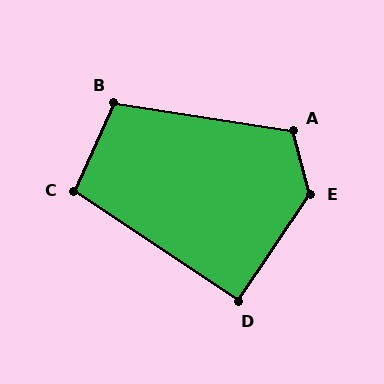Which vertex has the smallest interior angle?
D, at approximately 91 degrees.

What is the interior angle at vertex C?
Approximately 99 degrees (obtuse).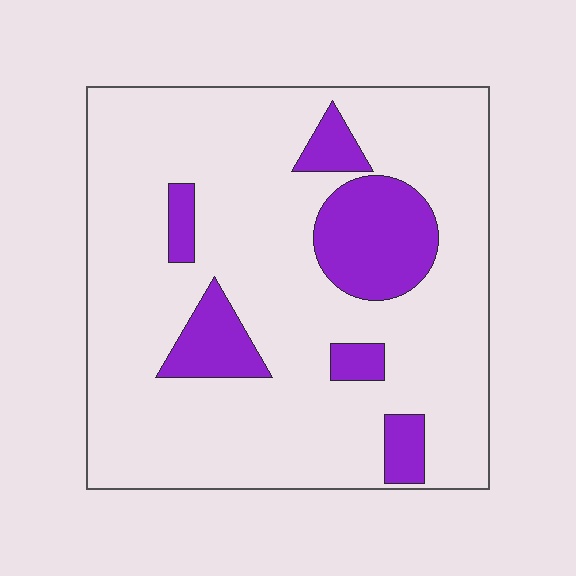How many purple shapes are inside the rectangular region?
6.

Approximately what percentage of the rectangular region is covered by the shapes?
Approximately 20%.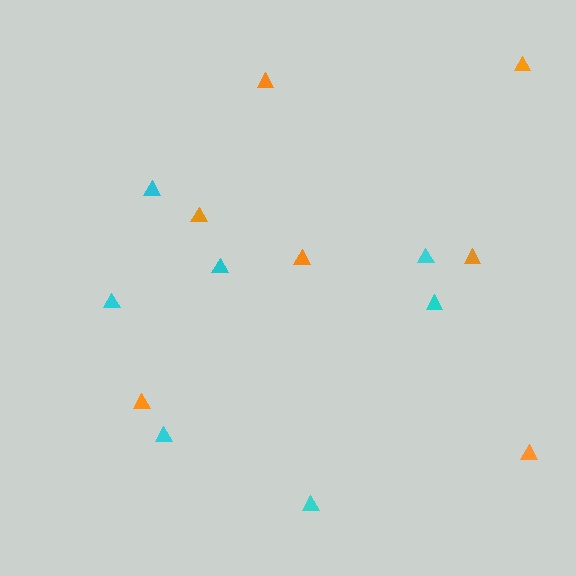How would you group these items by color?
There are 2 groups: one group of orange triangles (7) and one group of cyan triangles (7).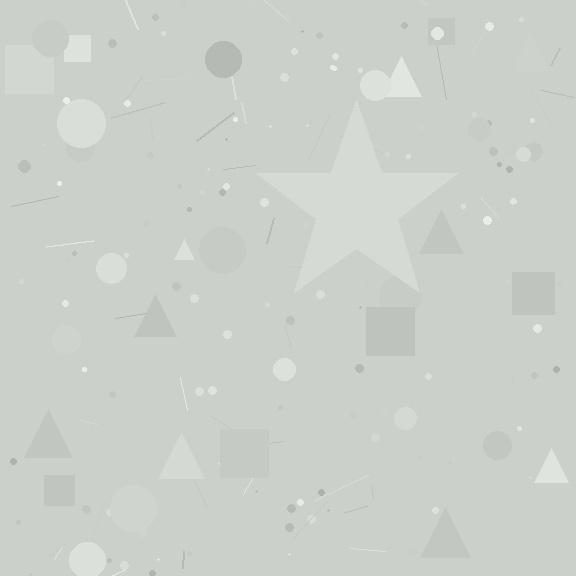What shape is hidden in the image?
A star is hidden in the image.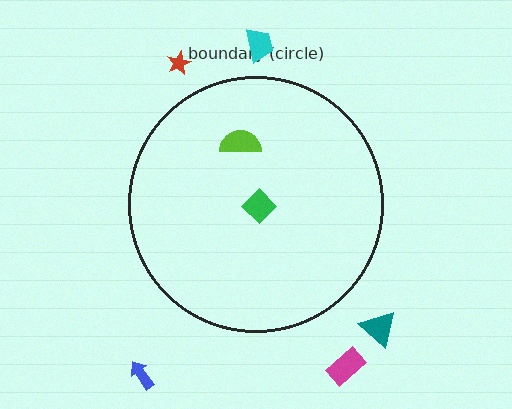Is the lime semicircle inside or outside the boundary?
Inside.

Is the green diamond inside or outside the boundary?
Inside.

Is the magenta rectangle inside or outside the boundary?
Outside.